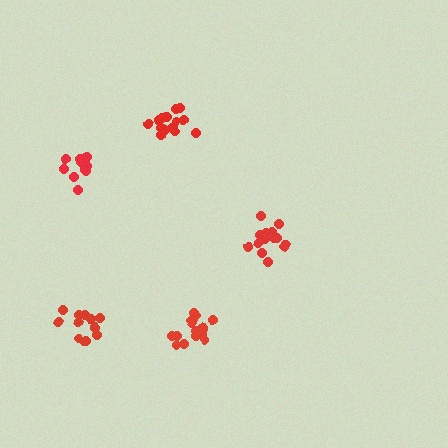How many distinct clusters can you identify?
There are 5 distinct clusters.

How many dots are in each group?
Group 1: 13 dots, Group 2: 14 dots, Group 3: 16 dots, Group 4: 11 dots, Group 5: 14 dots (68 total).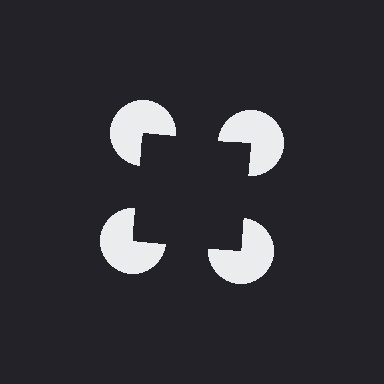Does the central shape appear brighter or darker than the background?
It typically appears slightly darker than the background, even though no actual brightness change is drawn.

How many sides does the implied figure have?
4 sides.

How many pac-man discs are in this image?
There are 4 — one at each vertex of the illusory square.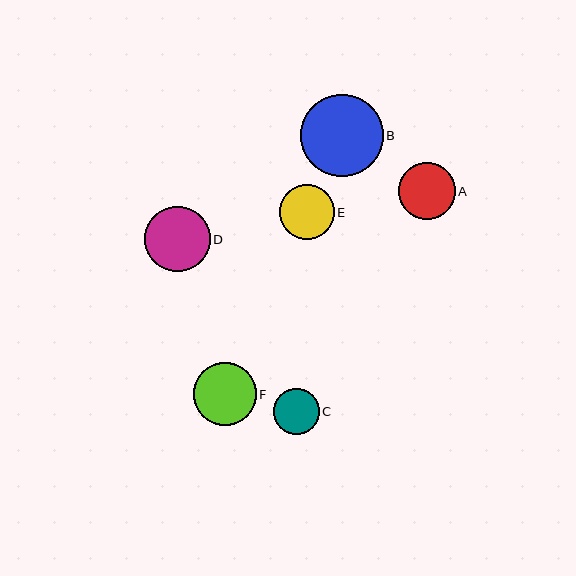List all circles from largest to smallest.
From largest to smallest: B, D, F, A, E, C.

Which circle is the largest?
Circle B is the largest with a size of approximately 83 pixels.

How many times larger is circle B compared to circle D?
Circle B is approximately 1.3 times the size of circle D.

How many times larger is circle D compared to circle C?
Circle D is approximately 1.4 times the size of circle C.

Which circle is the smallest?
Circle C is the smallest with a size of approximately 46 pixels.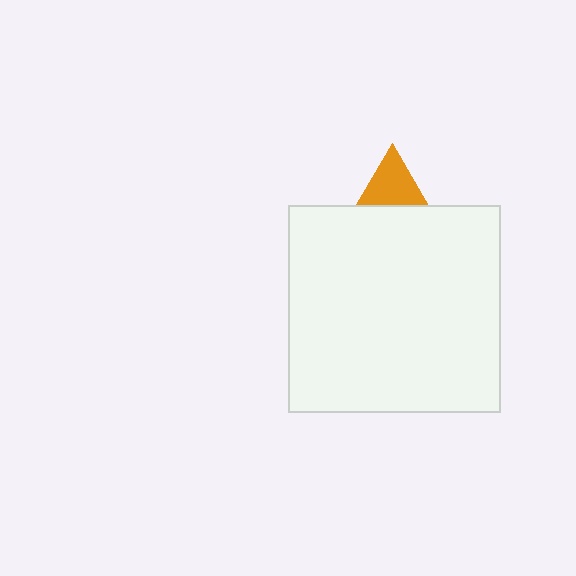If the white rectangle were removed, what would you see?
You would see the complete orange triangle.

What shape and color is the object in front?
The object in front is a white rectangle.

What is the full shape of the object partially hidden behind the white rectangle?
The partially hidden object is an orange triangle.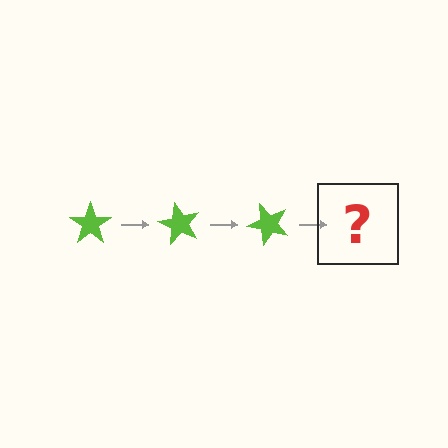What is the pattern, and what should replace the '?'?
The pattern is that the star rotates 60 degrees each step. The '?' should be a lime star rotated 180 degrees.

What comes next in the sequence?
The next element should be a lime star rotated 180 degrees.